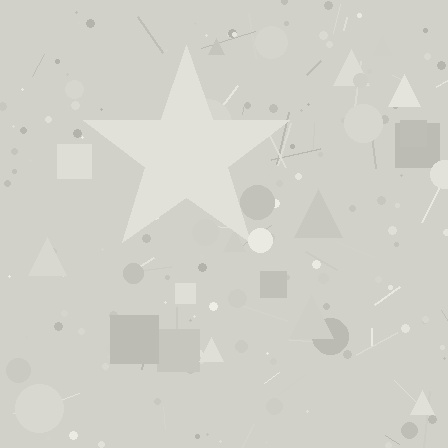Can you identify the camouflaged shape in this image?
The camouflaged shape is a star.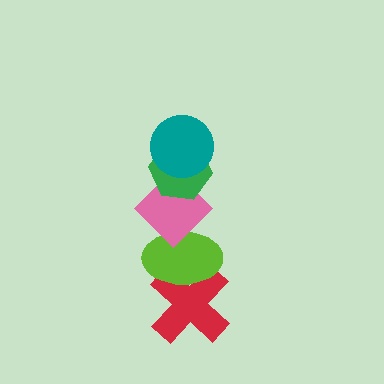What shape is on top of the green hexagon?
The teal circle is on top of the green hexagon.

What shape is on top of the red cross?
The lime ellipse is on top of the red cross.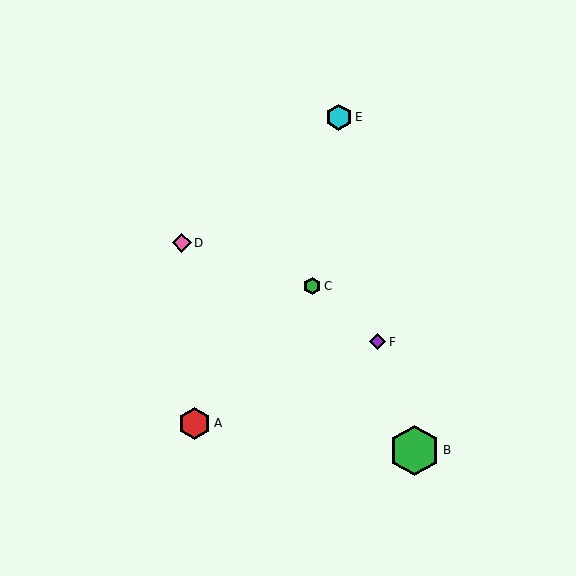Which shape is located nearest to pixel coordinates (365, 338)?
The purple diamond (labeled F) at (378, 342) is nearest to that location.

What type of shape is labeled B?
Shape B is a green hexagon.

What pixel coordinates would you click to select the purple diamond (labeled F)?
Click at (378, 342) to select the purple diamond F.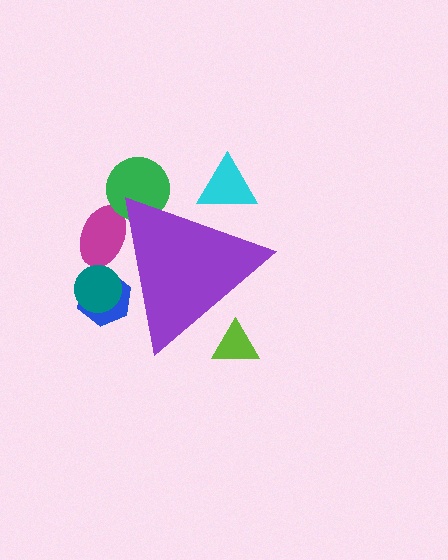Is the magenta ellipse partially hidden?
Yes, the magenta ellipse is partially hidden behind the purple triangle.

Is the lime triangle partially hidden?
Yes, the lime triangle is partially hidden behind the purple triangle.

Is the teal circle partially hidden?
Yes, the teal circle is partially hidden behind the purple triangle.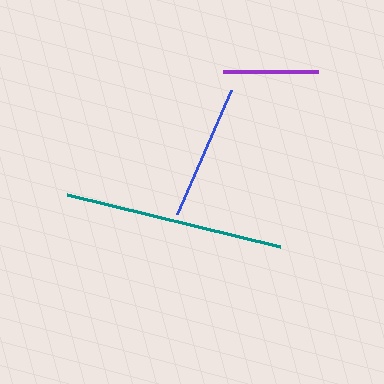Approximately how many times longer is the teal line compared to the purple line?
The teal line is approximately 2.3 times the length of the purple line.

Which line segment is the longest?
The teal line is the longest at approximately 219 pixels.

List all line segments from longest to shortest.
From longest to shortest: teal, blue, purple.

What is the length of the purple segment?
The purple segment is approximately 95 pixels long.